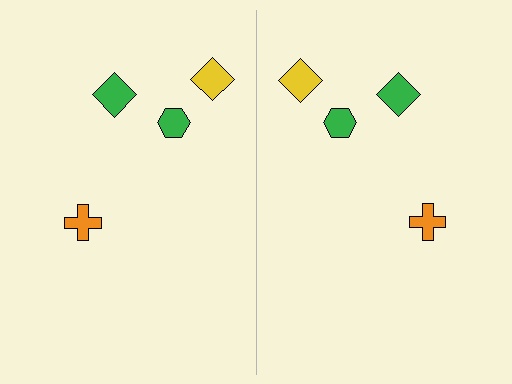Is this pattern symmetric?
Yes, this pattern has bilateral (reflection) symmetry.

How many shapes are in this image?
There are 8 shapes in this image.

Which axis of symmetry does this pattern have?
The pattern has a vertical axis of symmetry running through the center of the image.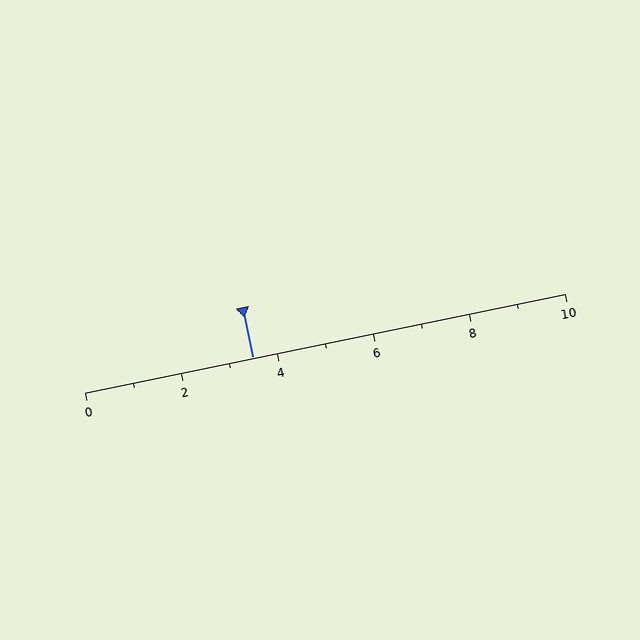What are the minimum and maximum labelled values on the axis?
The axis runs from 0 to 10.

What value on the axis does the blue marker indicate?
The marker indicates approximately 3.5.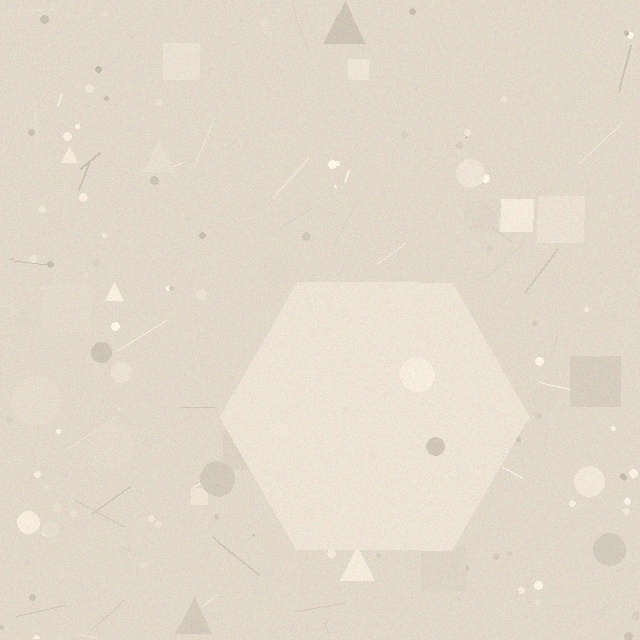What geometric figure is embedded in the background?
A hexagon is embedded in the background.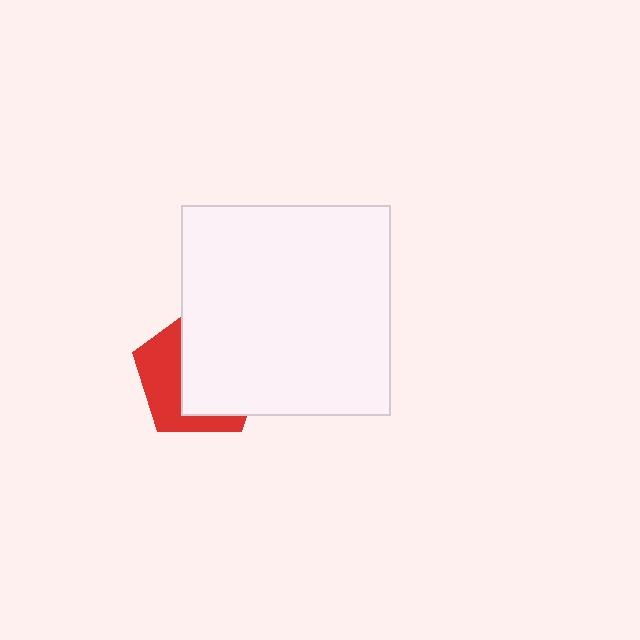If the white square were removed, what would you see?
You would see the complete red pentagon.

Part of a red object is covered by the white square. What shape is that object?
It is a pentagon.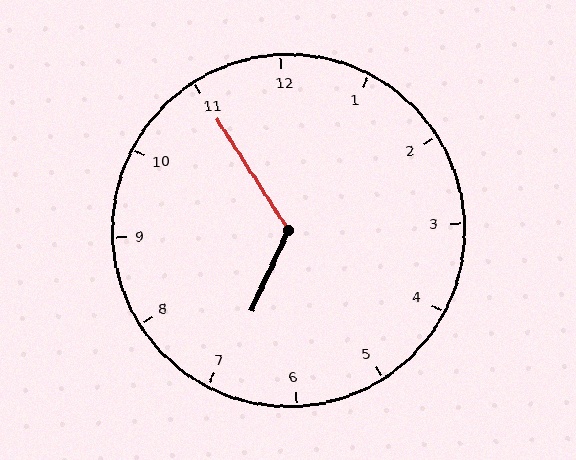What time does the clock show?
6:55.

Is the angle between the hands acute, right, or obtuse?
It is obtuse.